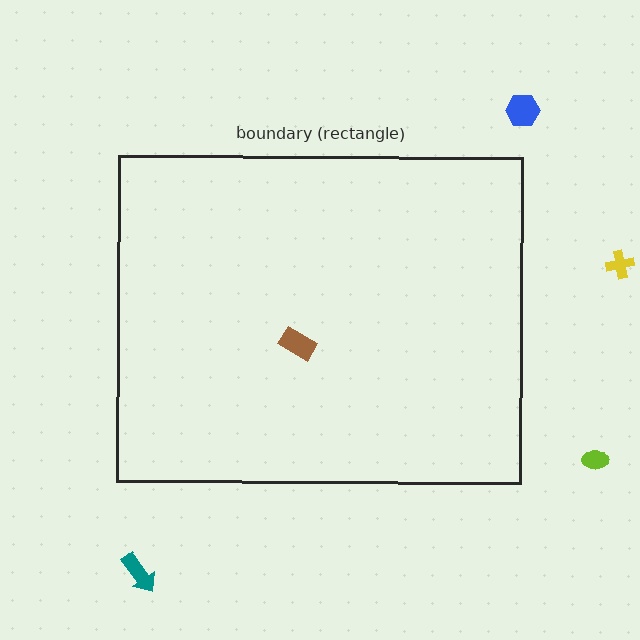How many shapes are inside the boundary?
1 inside, 4 outside.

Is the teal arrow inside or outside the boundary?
Outside.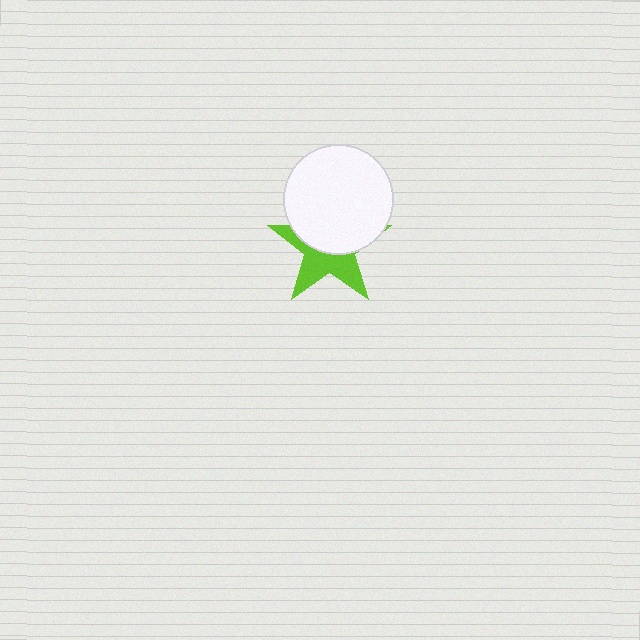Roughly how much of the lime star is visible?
About half of it is visible (roughly 47%).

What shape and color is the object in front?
The object in front is a white circle.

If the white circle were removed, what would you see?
You would see the complete lime star.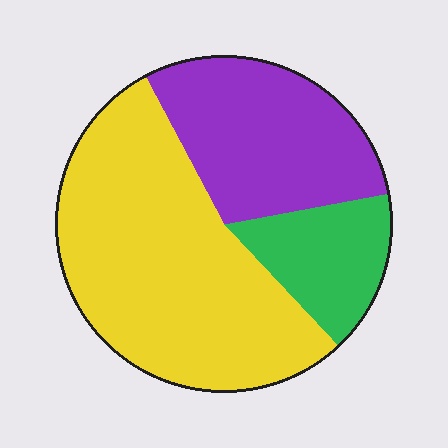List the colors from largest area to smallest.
From largest to smallest: yellow, purple, green.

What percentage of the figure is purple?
Purple takes up between a quarter and a half of the figure.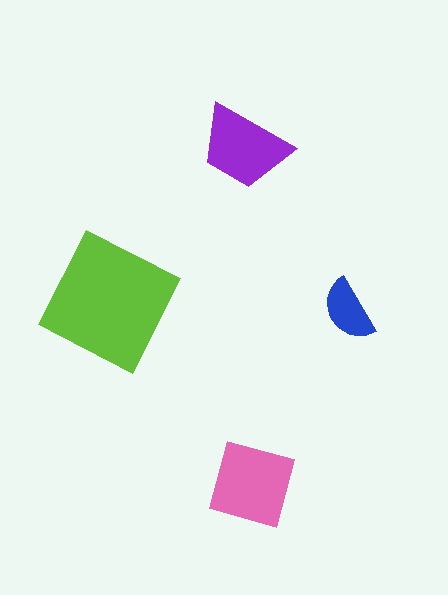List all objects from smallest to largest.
The blue semicircle, the purple trapezoid, the pink diamond, the lime square.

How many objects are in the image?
There are 4 objects in the image.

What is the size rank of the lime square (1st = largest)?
1st.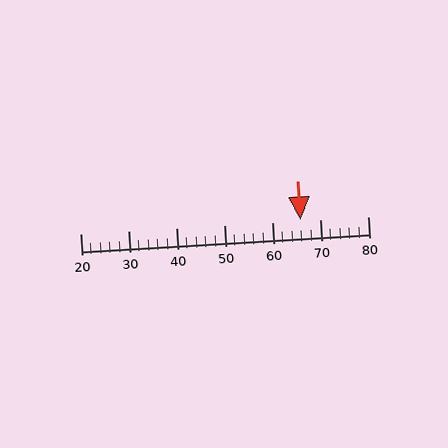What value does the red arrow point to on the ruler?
The red arrow points to approximately 66.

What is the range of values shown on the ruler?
The ruler shows values from 20 to 80.